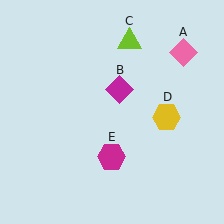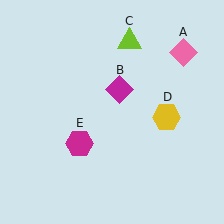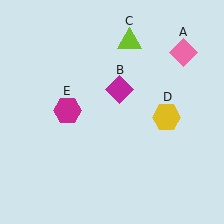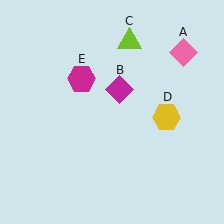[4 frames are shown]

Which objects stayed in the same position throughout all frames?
Pink diamond (object A) and magenta diamond (object B) and lime triangle (object C) and yellow hexagon (object D) remained stationary.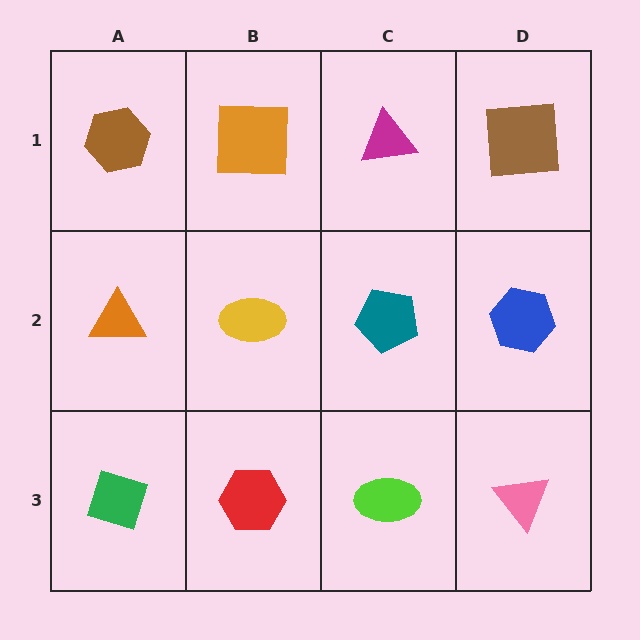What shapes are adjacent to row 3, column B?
A yellow ellipse (row 2, column B), a green diamond (row 3, column A), a lime ellipse (row 3, column C).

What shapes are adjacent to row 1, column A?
An orange triangle (row 2, column A), an orange square (row 1, column B).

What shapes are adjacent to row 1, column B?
A yellow ellipse (row 2, column B), a brown hexagon (row 1, column A), a magenta triangle (row 1, column C).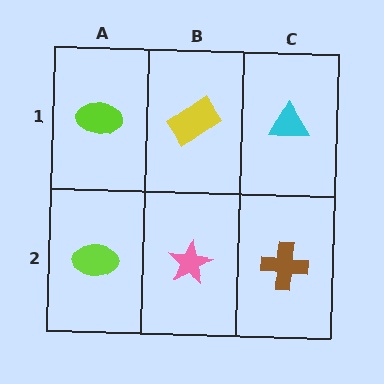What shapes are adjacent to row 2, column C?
A cyan triangle (row 1, column C), a pink star (row 2, column B).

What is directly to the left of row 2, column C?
A pink star.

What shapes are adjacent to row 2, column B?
A yellow rectangle (row 1, column B), a lime ellipse (row 2, column A), a brown cross (row 2, column C).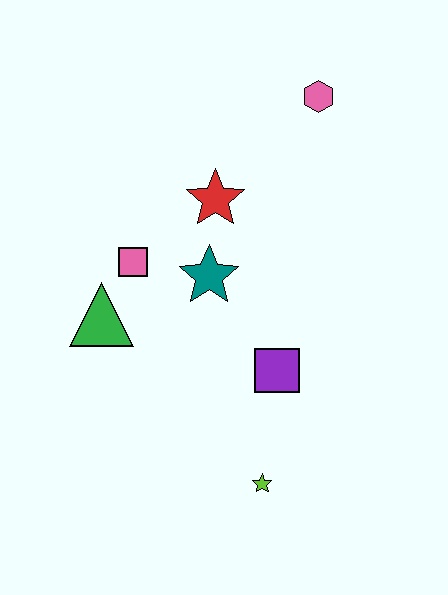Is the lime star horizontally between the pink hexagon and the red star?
Yes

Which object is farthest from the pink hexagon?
The lime star is farthest from the pink hexagon.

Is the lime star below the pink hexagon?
Yes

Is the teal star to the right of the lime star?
No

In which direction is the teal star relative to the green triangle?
The teal star is to the right of the green triangle.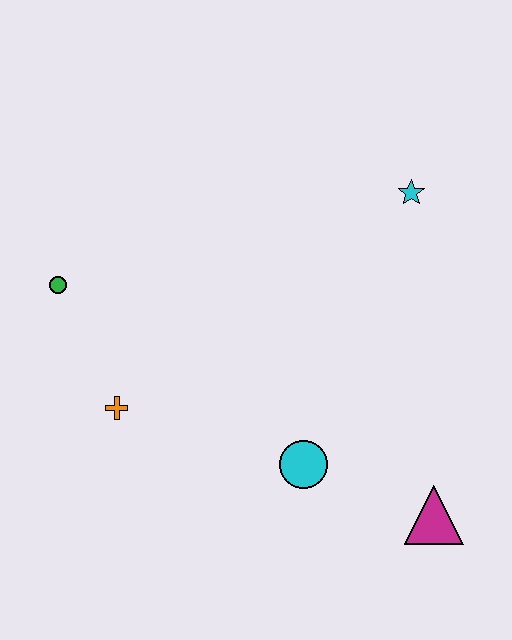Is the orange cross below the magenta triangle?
No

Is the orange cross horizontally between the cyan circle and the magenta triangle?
No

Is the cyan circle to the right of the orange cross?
Yes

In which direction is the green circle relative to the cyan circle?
The green circle is to the left of the cyan circle.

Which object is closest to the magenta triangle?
The cyan circle is closest to the magenta triangle.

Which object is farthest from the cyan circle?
The green circle is farthest from the cyan circle.